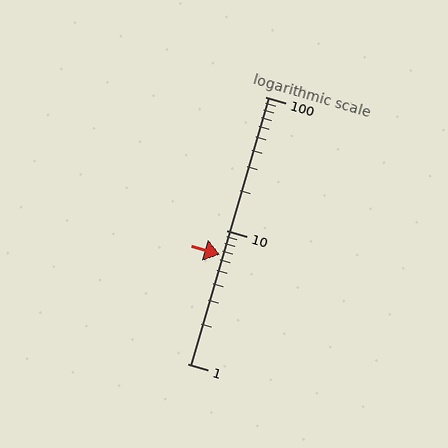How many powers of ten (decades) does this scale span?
The scale spans 2 decades, from 1 to 100.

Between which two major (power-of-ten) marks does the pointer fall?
The pointer is between 1 and 10.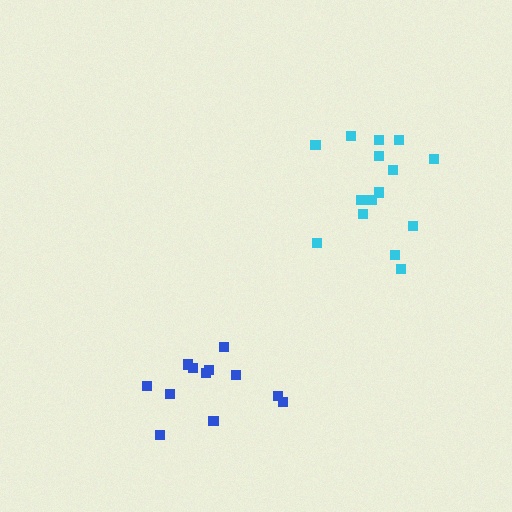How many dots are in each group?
Group 1: 12 dots, Group 2: 15 dots (27 total).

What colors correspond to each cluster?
The clusters are colored: blue, cyan.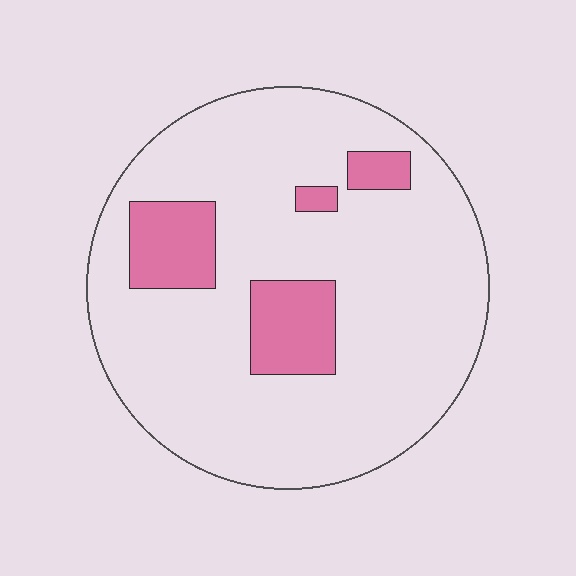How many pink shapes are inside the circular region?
4.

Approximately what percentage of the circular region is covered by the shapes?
Approximately 15%.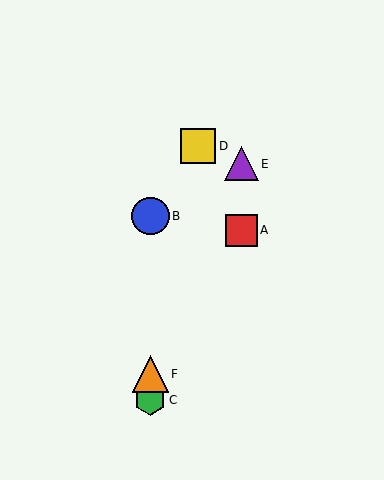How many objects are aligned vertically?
3 objects (B, C, F) are aligned vertically.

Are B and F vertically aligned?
Yes, both are at x≈150.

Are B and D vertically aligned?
No, B is at x≈150 and D is at x≈198.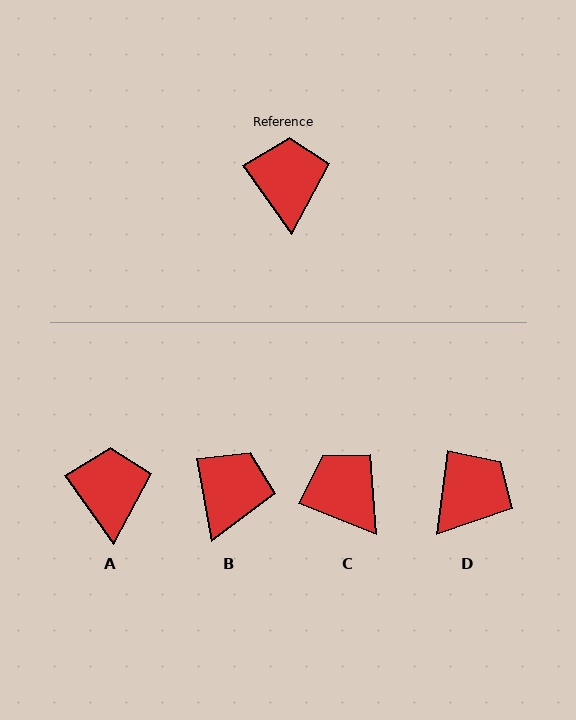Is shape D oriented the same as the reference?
No, it is off by about 43 degrees.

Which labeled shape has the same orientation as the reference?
A.